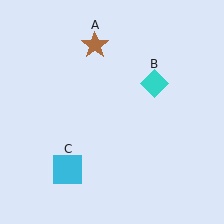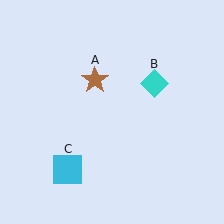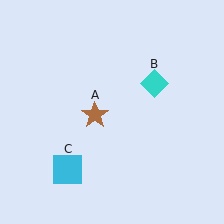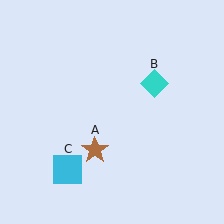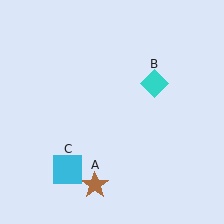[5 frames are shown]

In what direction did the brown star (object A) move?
The brown star (object A) moved down.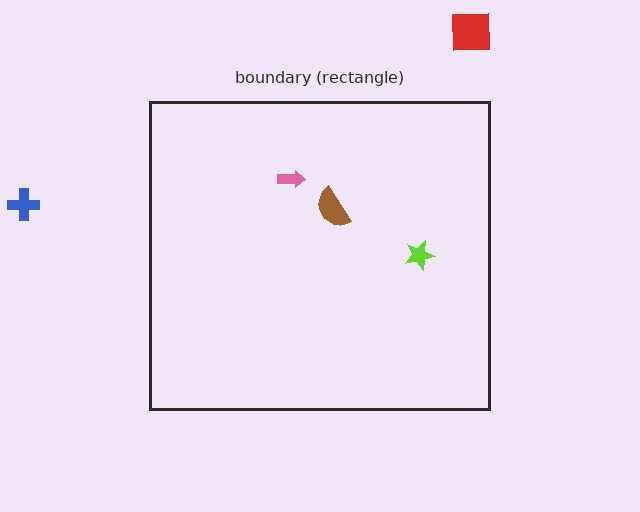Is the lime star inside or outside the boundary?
Inside.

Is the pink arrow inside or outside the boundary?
Inside.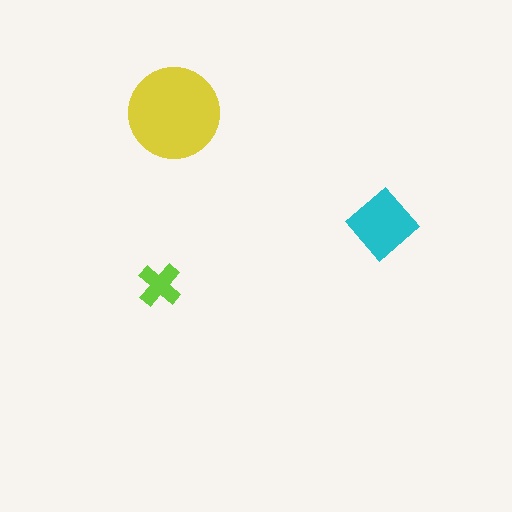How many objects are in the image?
There are 3 objects in the image.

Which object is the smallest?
The lime cross.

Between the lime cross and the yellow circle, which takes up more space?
The yellow circle.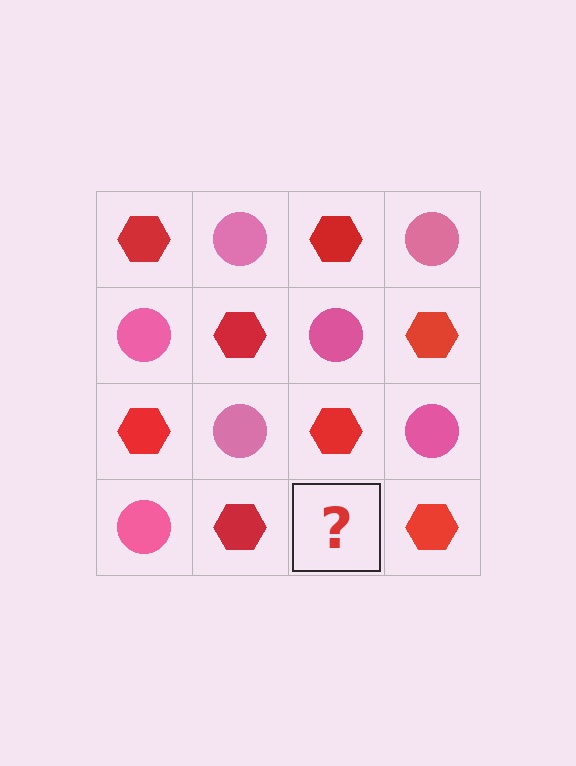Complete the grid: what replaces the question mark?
The question mark should be replaced with a pink circle.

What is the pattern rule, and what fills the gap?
The rule is that it alternates red hexagon and pink circle in a checkerboard pattern. The gap should be filled with a pink circle.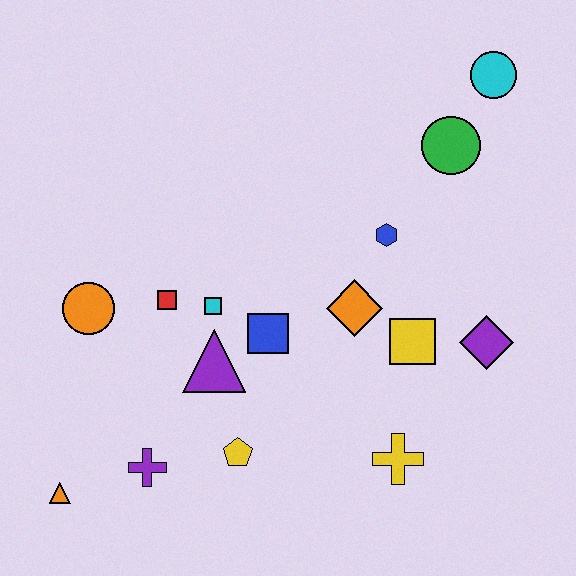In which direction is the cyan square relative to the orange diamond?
The cyan square is to the left of the orange diamond.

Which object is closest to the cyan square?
The red square is closest to the cyan square.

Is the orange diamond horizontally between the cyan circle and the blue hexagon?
No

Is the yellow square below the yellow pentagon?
No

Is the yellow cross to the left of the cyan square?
No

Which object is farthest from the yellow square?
The orange triangle is farthest from the yellow square.